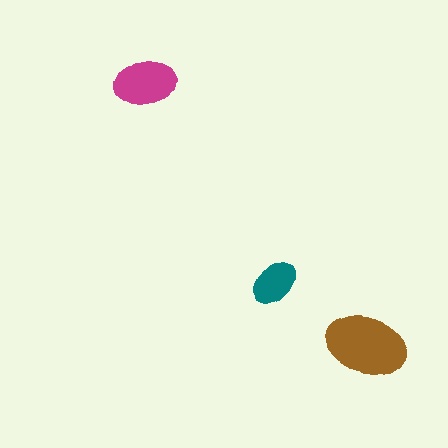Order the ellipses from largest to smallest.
the brown one, the magenta one, the teal one.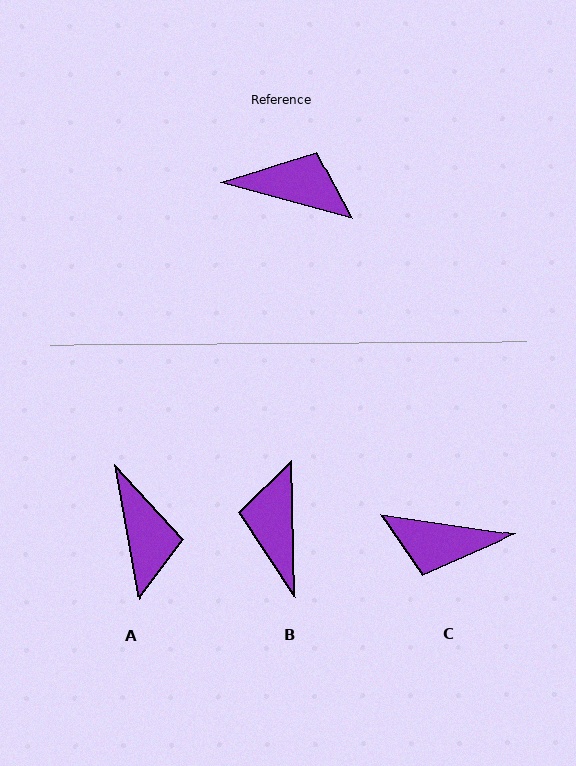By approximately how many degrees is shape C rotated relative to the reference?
Approximately 173 degrees clockwise.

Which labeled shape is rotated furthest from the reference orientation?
C, about 173 degrees away.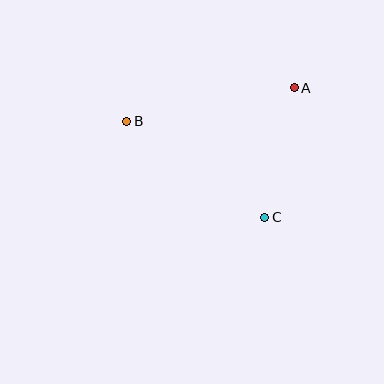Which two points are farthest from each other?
Points A and B are farthest from each other.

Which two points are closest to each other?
Points A and C are closest to each other.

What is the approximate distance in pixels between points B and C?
The distance between B and C is approximately 168 pixels.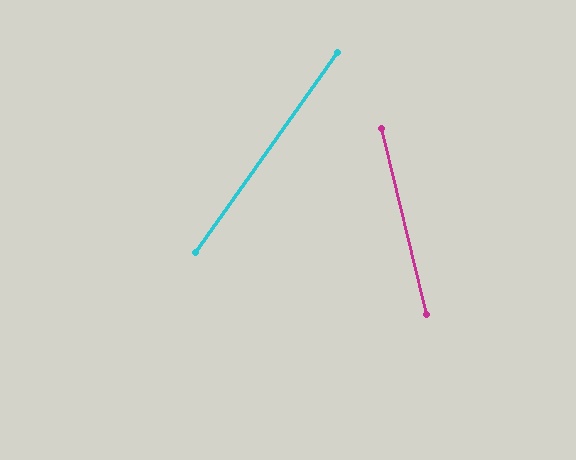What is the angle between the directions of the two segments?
Approximately 49 degrees.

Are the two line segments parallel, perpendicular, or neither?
Neither parallel nor perpendicular — they differ by about 49°.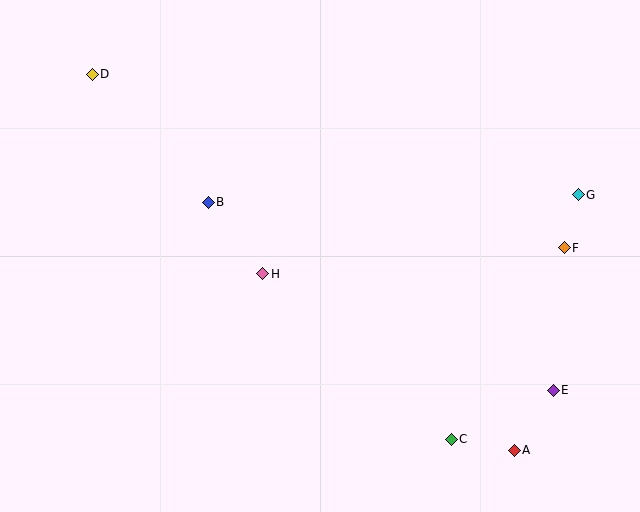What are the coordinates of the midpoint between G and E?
The midpoint between G and E is at (566, 293).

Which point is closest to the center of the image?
Point H at (263, 274) is closest to the center.